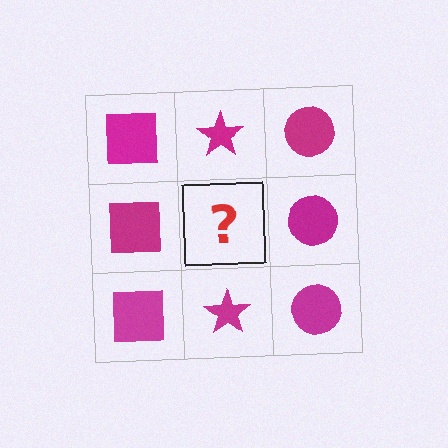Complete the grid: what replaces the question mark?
The question mark should be replaced with a magenta star.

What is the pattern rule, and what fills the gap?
The rule is that each column has a consistent shape. The gap should be filled with a magenta star.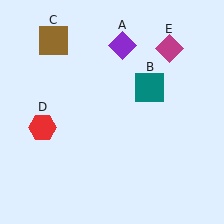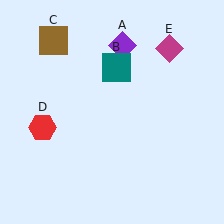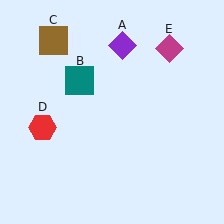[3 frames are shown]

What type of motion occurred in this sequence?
The teal square (object B) rotated counterclockwise around the center of the scene.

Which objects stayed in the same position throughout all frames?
Purple diamond (object A) and brown square (object C) and red hexagon (object D) and magenta diamond (object E) remained stationary.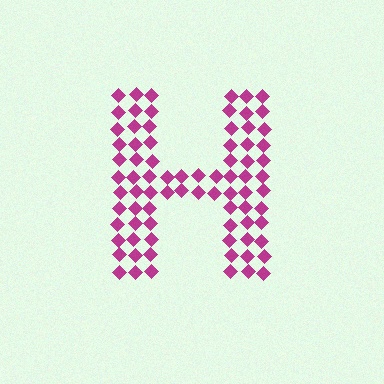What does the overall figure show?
The overall figure shows the letter H.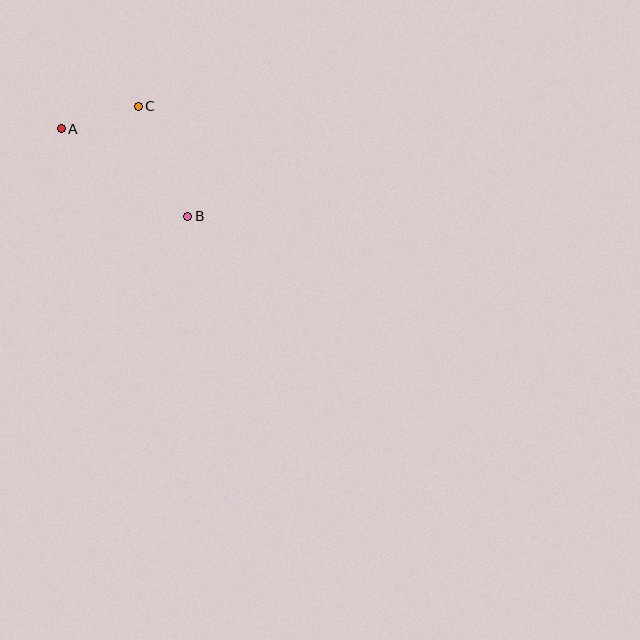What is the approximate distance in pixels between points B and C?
The distance between B and C is approximately 121 pixels.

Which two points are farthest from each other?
Points A and B are farthest from each other.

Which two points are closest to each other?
Points A and C are closest to each other.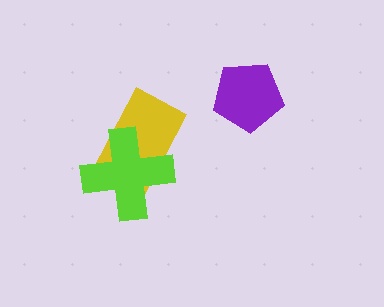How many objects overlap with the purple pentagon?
0 objects overlap with the purple pentagon.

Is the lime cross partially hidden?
No, no other shape covers it.